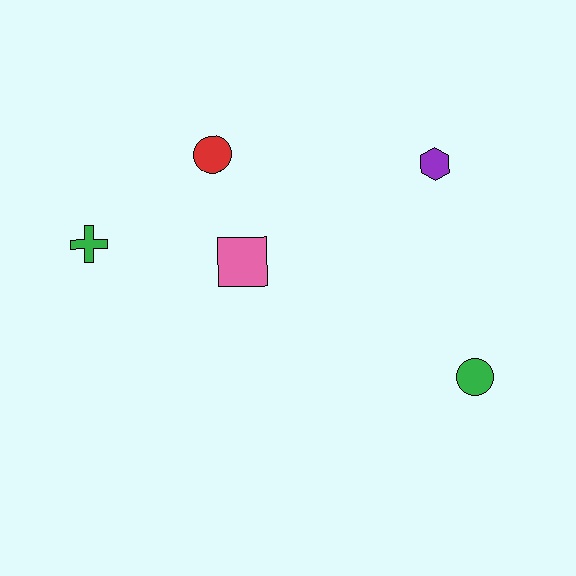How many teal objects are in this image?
There are no teal objects.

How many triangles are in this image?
There are no triangles.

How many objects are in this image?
There are 5 objects.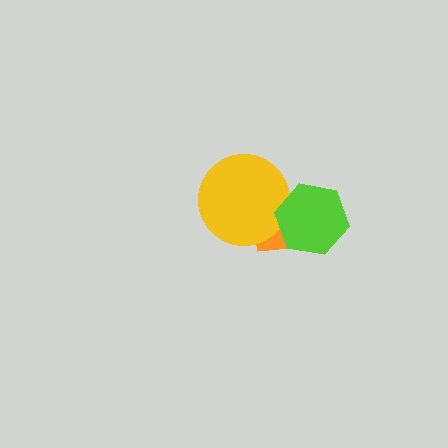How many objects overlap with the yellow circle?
2 objects overlap with the yellow circle.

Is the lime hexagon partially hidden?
No, no other shape covers it.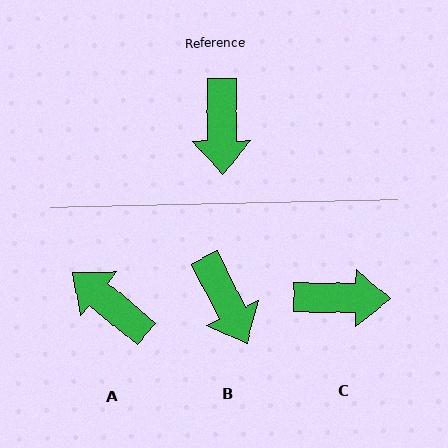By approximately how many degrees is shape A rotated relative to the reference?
Approximately 130 degrees clockwise.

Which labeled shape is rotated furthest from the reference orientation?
A, about 130 degrees away.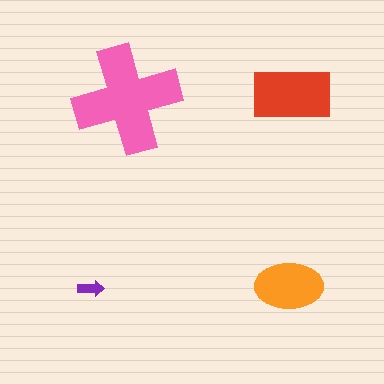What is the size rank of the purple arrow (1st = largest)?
4th.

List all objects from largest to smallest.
The pink cross, the red rectangle, the orange ellipse, the purple arrow.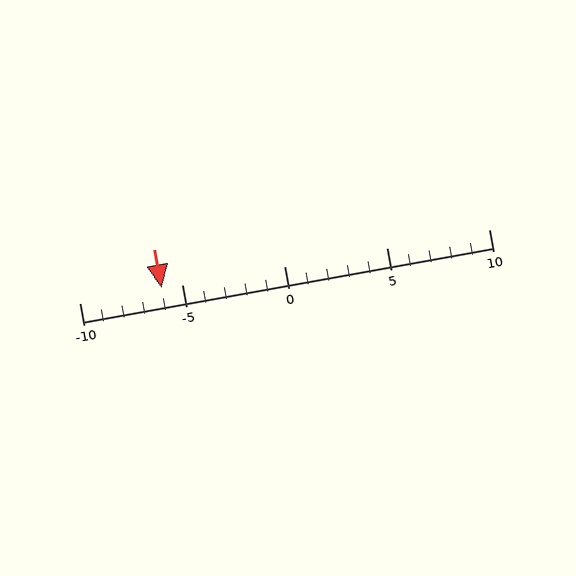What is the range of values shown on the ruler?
The ruler shows values from -10 to 10.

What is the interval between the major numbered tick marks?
The major tick marks are spaced 5 units apart.